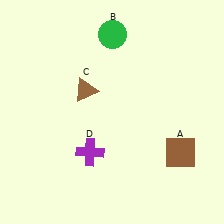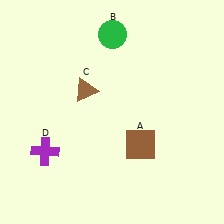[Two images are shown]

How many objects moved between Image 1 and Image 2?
2 objects moved between the two images.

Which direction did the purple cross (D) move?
The purple cross (D) moved left.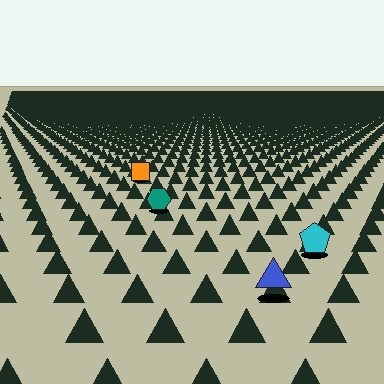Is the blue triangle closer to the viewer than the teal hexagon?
Yes. The blue triangle is closer — you can tell from the texture gradient: the ground texture is coarser near it.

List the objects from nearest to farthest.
From nearest to farthest: the blue triangle, the cyan pentagon, the teal hexagon, the orange square.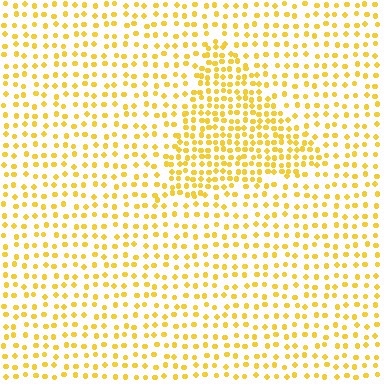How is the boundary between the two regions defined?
The boundary is defined by a change in element density (approximately 1.9x ratio). All elements are the same color, size, and shape.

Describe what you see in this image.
The image contains small yellow elements arranged at two different densities. A triangle-shaped region is visible where the elements are more densely packed than the surrounding area.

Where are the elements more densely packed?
The elements are more densely packed inside the triangle boundary.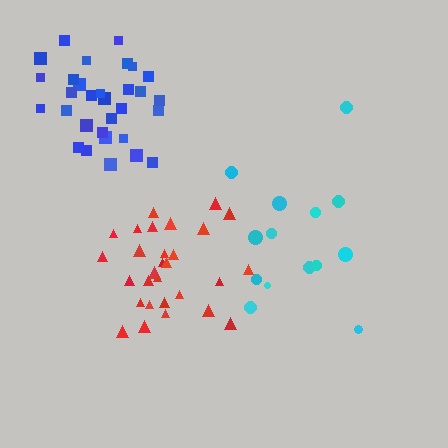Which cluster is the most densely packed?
Blue.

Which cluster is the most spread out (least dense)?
Cyan.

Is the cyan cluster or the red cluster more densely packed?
Red.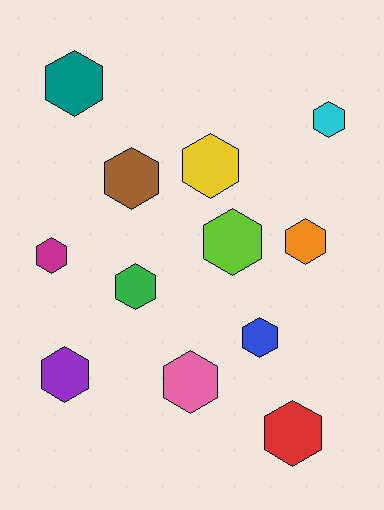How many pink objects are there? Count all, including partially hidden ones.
There is 1 pink object.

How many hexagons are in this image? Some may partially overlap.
There are 12 hexagons.